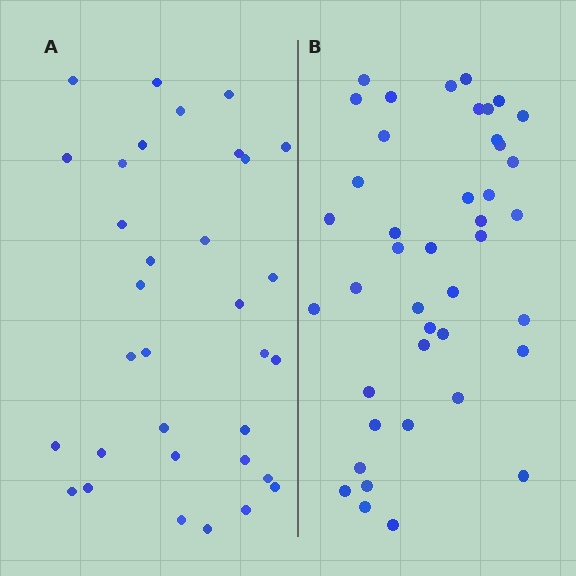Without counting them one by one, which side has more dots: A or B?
Region B (the right region) has more dots.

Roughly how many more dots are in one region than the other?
Region B has roughly 8 or so more dots than region A.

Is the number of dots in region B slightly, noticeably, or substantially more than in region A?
Region B has noticeably more, but not dramatically so. The ratio is roughly 1.3 to 1.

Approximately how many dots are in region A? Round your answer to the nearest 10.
About 30 dots. (The exact count is 33, which rounds to 30.)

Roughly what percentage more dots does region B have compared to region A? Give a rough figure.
About 25% more.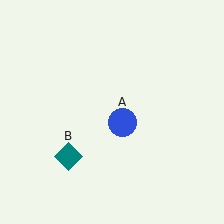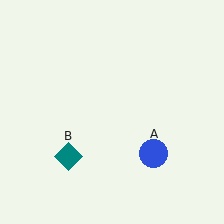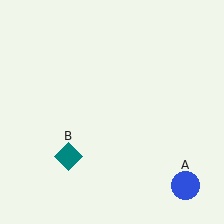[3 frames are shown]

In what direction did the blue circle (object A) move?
The blue circle (object A) moved down and to the right.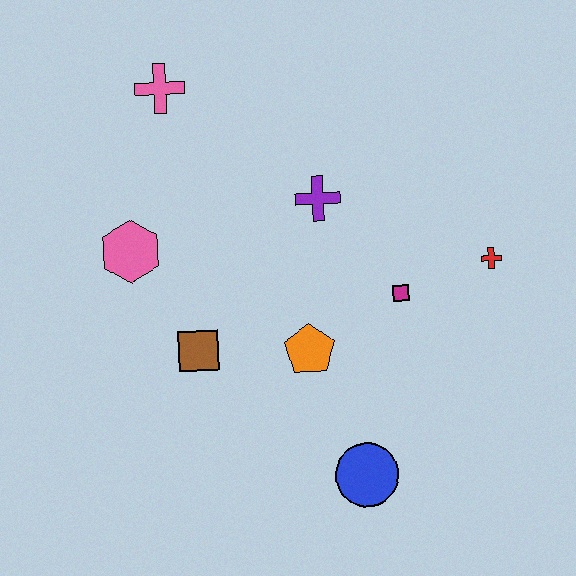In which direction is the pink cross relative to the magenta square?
The pink cross is to the left of the magenta square.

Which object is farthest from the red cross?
The pink cross is farthest from the red cross.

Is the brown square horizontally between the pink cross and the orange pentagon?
Yes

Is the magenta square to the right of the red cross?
No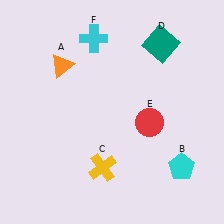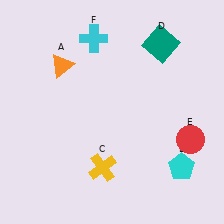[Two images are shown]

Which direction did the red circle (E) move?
The red circle (E) moved right.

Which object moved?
The red circle (E) moved right.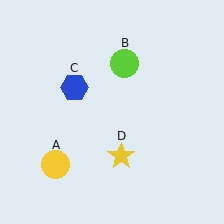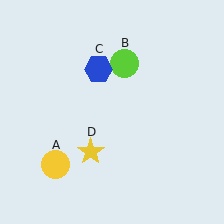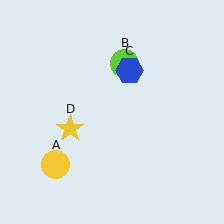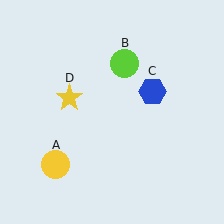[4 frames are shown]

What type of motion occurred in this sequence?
The blue hexagon (object C), yellow star (object D) rotated clockwise around the center of the scene.